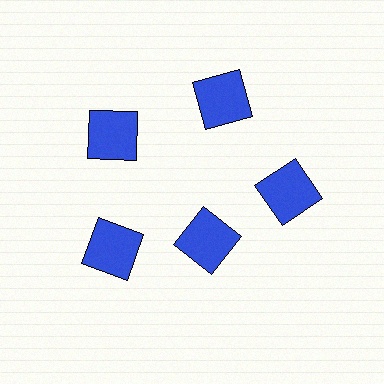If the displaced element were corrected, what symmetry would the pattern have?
It would have 5-fold rotational symmetry — the pattern would map onto itself every 72 degrees.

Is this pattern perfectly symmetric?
No. The 5 blue squares are arranged in a ring, but one element near the 5 o'clock position is pulled inward toward the center, breaking the 5-fold rotational symmetry.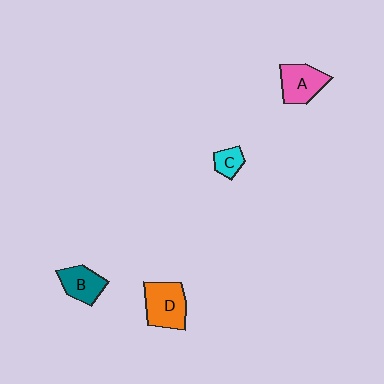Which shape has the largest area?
Shape D (orange).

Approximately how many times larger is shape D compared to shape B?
Approximately 1.4 times.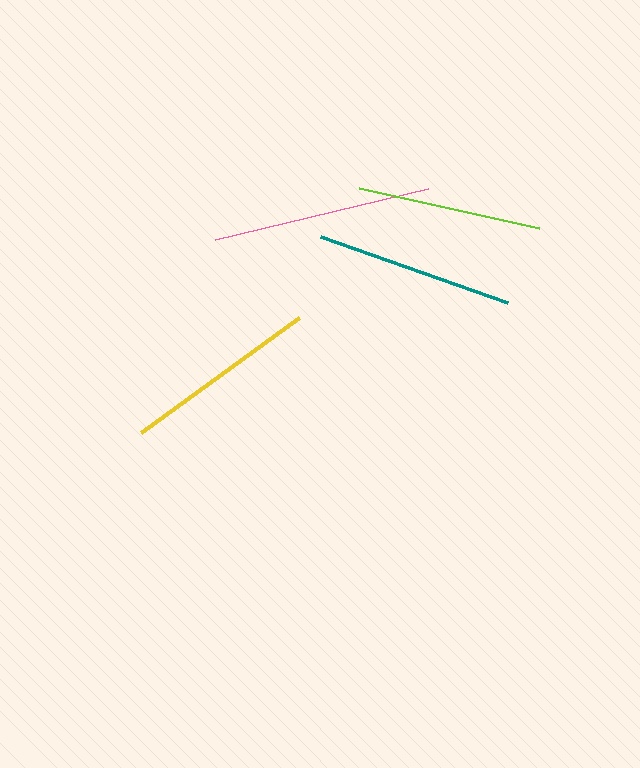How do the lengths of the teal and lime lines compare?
The teal and lime lines are approximately the same length.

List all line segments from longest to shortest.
From longest to shortest: pink, teal, yellow, lime.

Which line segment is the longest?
The pink line is the longest at approximately 219 pixels.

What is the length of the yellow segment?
The yellow segment is approximately 196 pixels long.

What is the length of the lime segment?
The lime segment is approximately 184 pixels long.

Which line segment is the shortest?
The lime line is the shortest at approximately 184 pixels.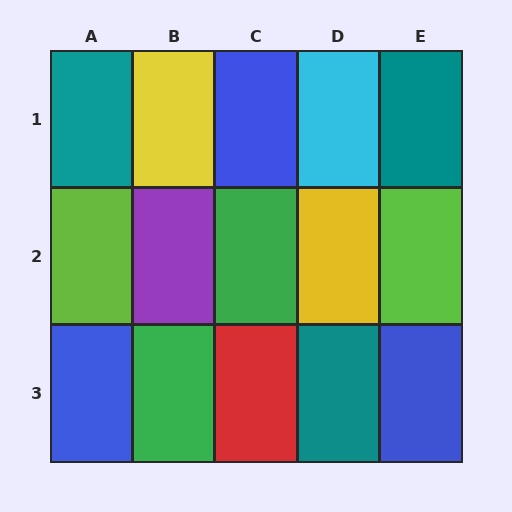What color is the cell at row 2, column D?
Yellow.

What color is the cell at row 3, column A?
Blue.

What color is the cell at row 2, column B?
Purple.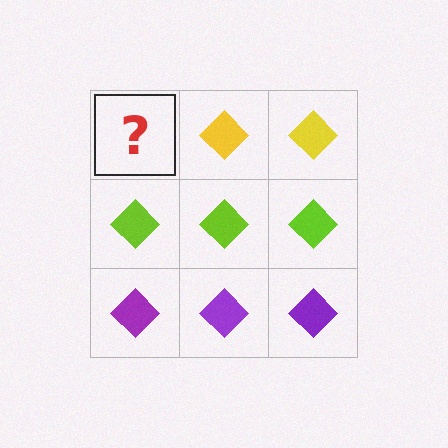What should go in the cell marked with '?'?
The missing cell should contain a yellow diamond.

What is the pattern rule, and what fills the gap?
The rule is that each row has a consistent color. The gap should be filled with a yellow diamond.